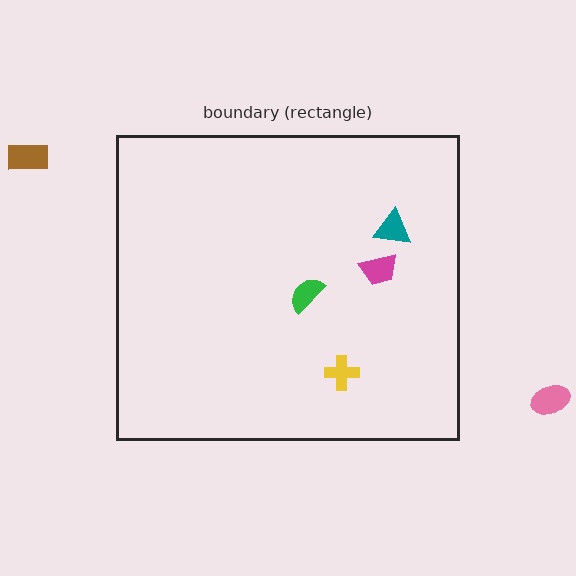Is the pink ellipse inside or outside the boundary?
Outside.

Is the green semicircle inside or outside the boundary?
Inside.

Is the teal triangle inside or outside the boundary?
Inside.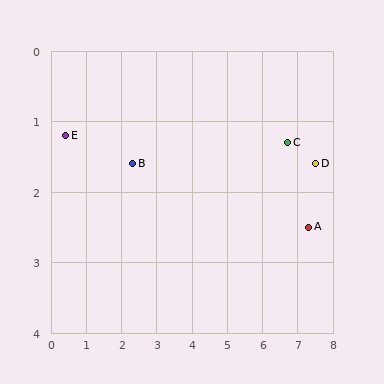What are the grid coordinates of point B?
Point B is at approximately (2.3, 1.6).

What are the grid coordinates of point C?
Point C is at approximately (6.7, 1.3).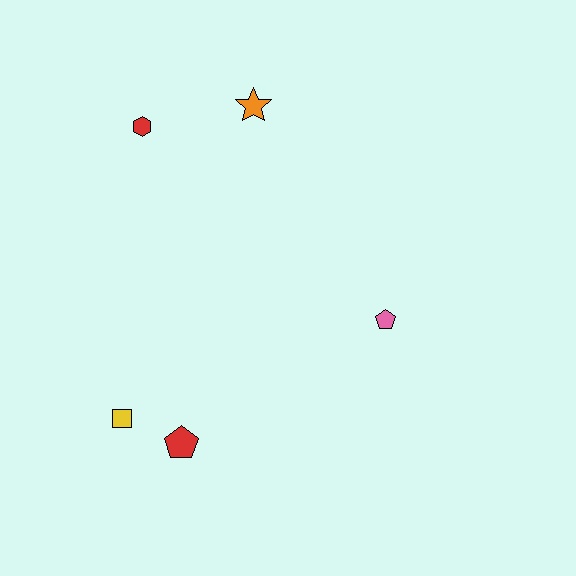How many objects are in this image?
There are 5 objects.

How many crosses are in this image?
There are no crosses.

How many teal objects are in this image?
There are no teal objects.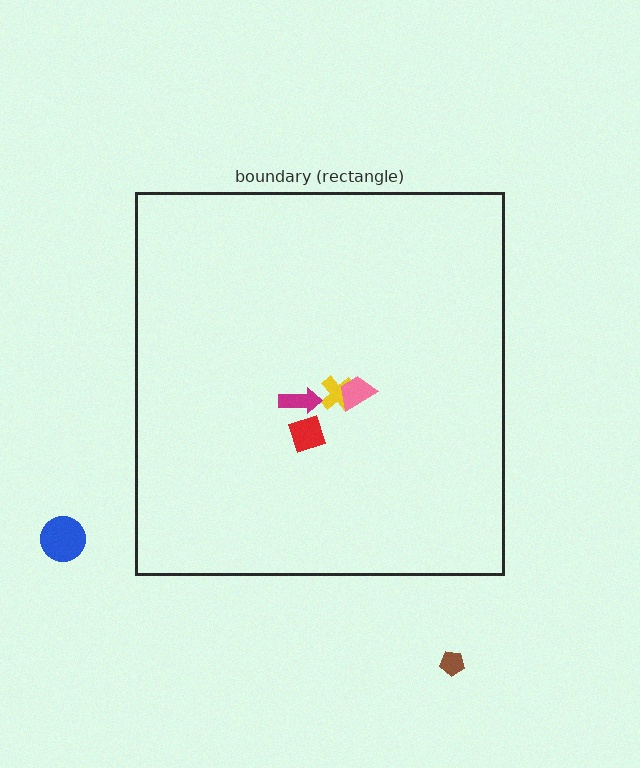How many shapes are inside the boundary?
4 inside, 2 outside.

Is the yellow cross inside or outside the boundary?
Inside.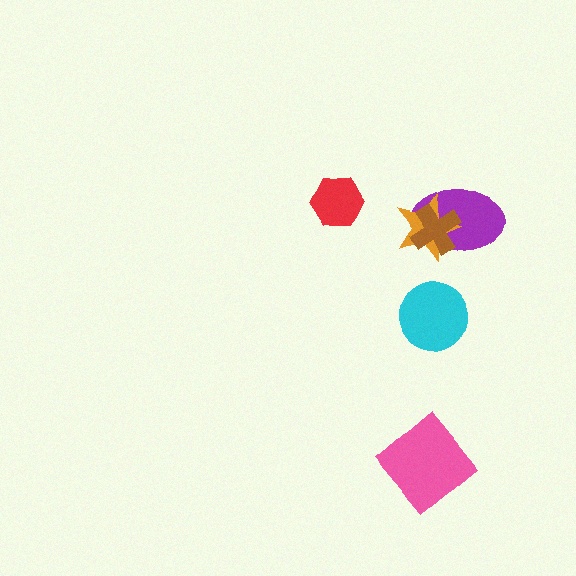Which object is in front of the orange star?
The brown cross is in front of the orange star.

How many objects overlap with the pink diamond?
0 objects overlap with the pink diamond.